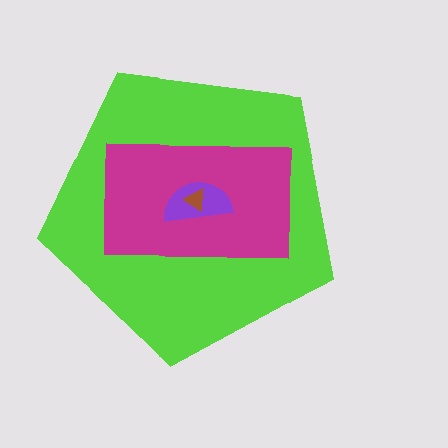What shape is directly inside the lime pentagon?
The magenta rectangle.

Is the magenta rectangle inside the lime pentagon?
Yes.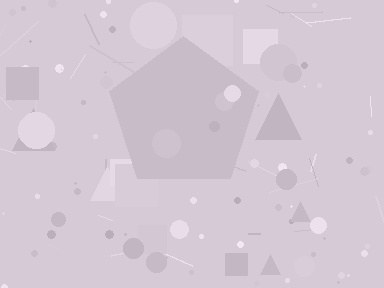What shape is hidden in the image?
A pentagon is hidden in the image.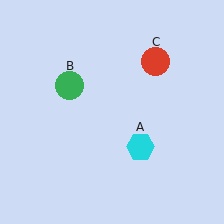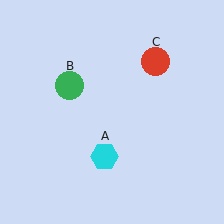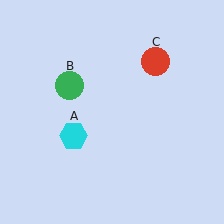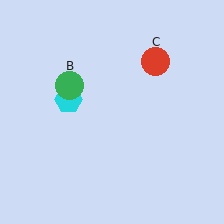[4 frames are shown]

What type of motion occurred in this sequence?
The cyan hexagon (object A) rotated clockwise around the center of the scene.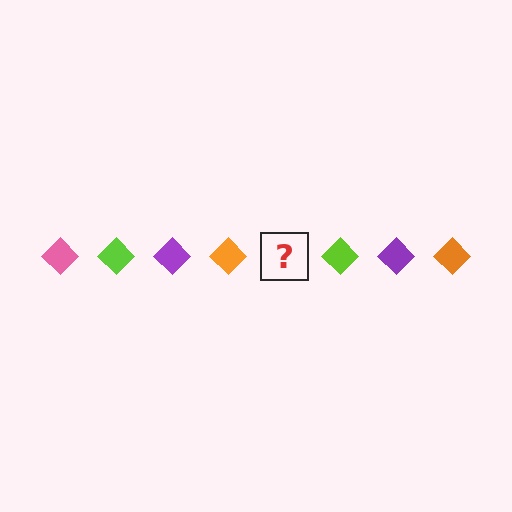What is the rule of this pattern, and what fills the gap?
The rule is that the pattern cycles through pink, lime, purple, orange diamonds. The gap should be filled with a pink diamond.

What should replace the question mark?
The question mark should be replaced with a pink diamond.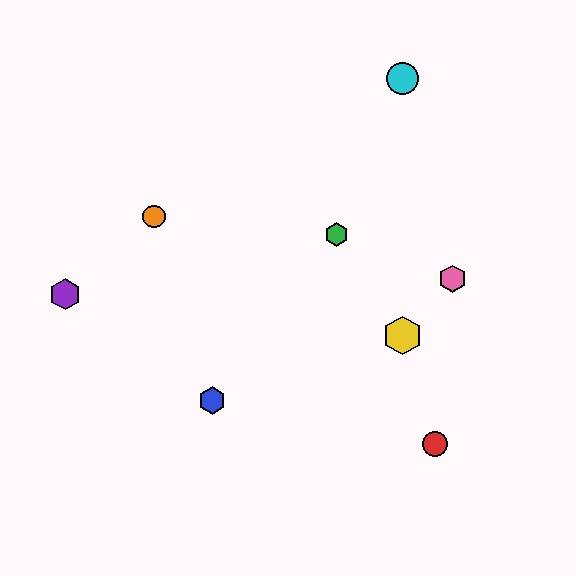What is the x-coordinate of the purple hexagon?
The purple hexagon is at x≈65.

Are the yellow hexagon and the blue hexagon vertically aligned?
No, the yellow hexagon is at x≈402 and the blue hexagon is at x≈212.